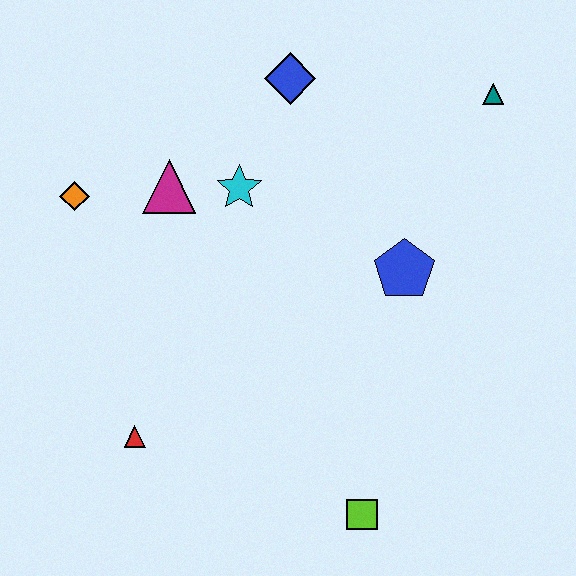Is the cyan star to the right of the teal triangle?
No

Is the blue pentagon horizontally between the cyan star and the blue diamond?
No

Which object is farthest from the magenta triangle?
The lime square is farthest from the magenta triangle.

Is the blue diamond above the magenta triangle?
Yes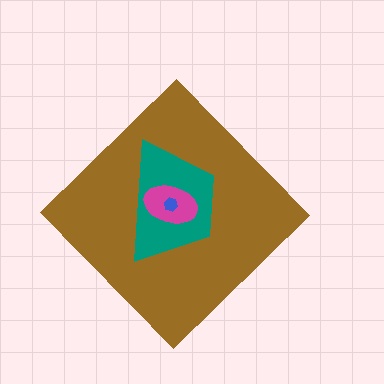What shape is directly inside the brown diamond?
The teal trapezoid.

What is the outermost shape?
The brown diamond.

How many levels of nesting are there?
4.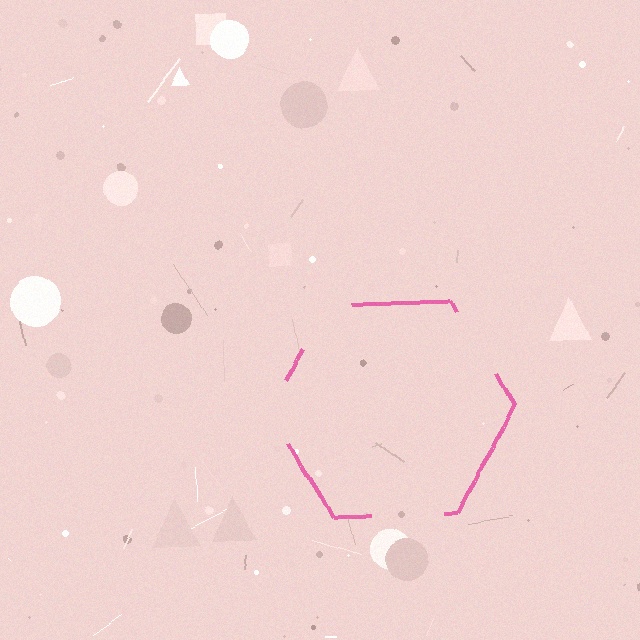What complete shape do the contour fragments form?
The contour fragments form a hexagon.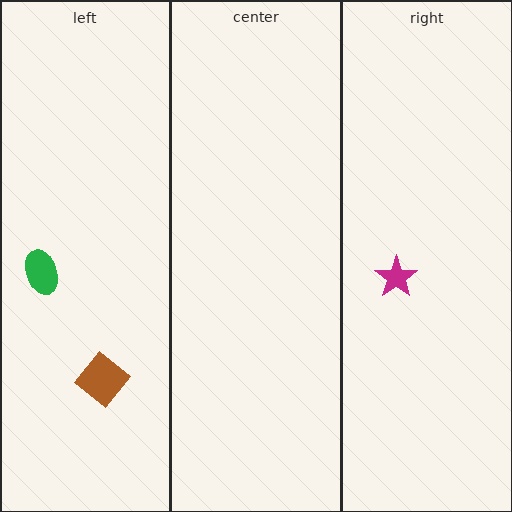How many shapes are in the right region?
1.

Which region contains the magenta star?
The right region.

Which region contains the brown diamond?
The left region.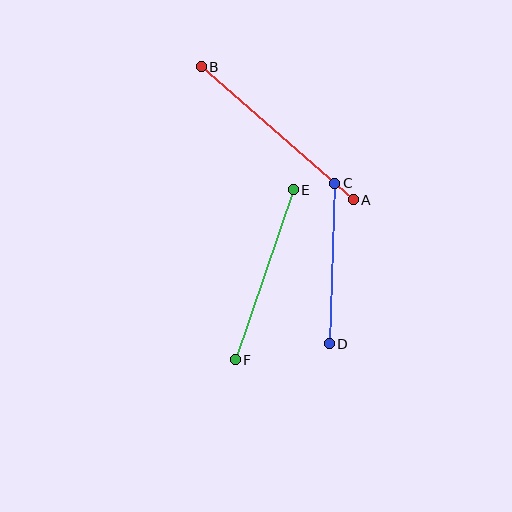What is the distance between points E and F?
The distance is approximately 180 pixels.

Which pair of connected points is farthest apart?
Points A and B are farthest apart.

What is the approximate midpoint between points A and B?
The midpoint is at approximately (277, 133) pixels.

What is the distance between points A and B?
The distance is approximately 202 pixels.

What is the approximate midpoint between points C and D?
The midpoint is at approximately (332, 264) pixels.